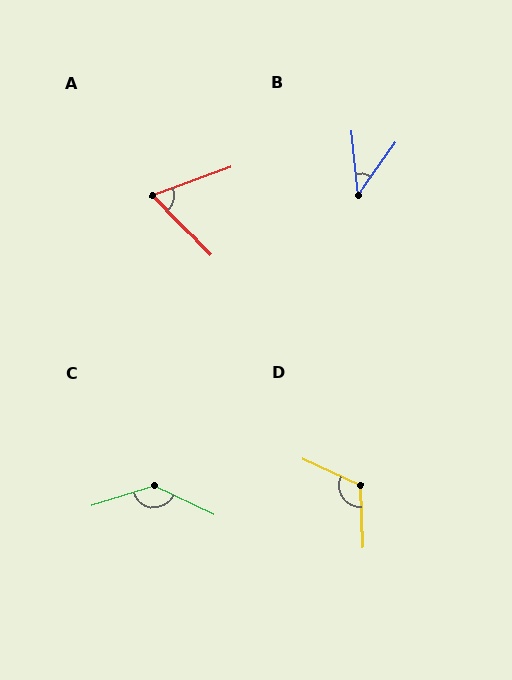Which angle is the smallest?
B, at approximately 41 degrees.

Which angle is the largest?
C, at approximately 137 degrees.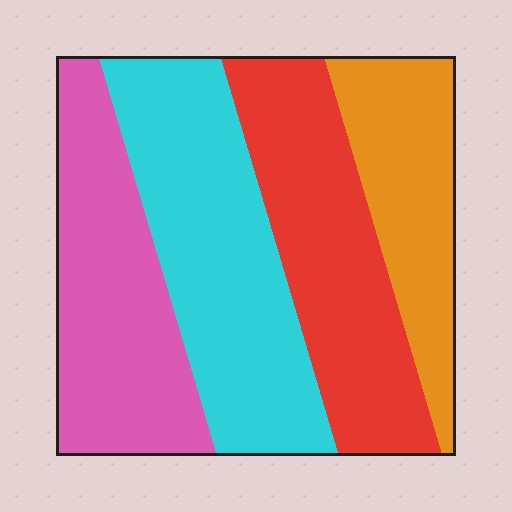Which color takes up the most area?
Cyan, at roughly 30%.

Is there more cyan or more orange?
Cyan.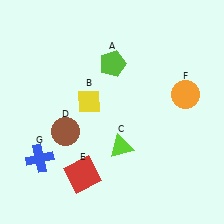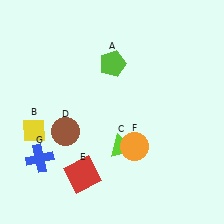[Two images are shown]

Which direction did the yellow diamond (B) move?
The yellow diamond (B) moved left.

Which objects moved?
The objects that moved are: the yellow diamond (B), the orange circle (F).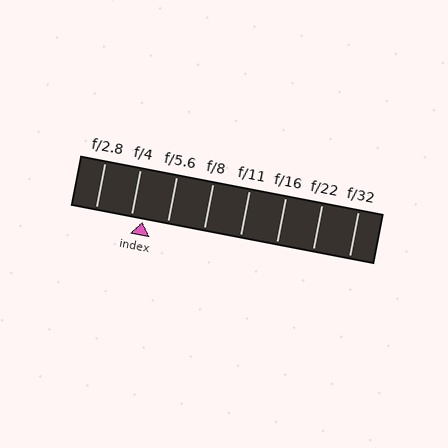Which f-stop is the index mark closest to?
The index mark is closest to f/4.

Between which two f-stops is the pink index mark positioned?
The index mark is between f/4 and f/5.6.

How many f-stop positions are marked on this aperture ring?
There are 8 f-stop positions marked.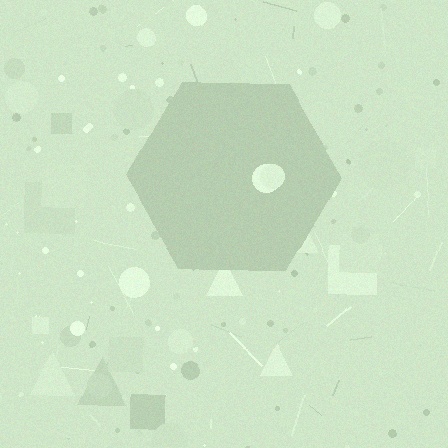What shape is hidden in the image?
A hexagon is hidden in the image.